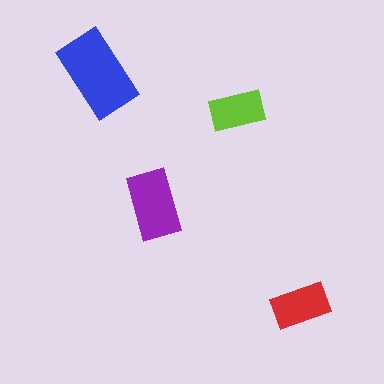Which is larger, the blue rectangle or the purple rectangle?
The blue one.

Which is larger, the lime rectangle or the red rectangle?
The red one.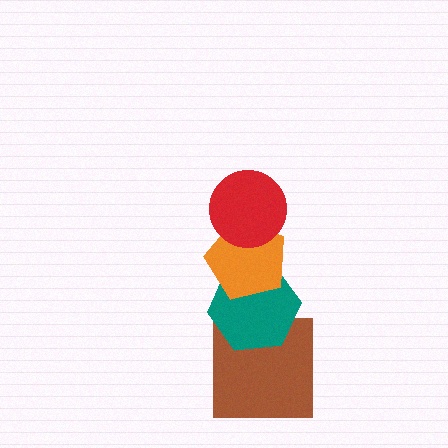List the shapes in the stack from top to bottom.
From top to bottom: the red circle, the orange pentagon, the teal hexagon, the brown square.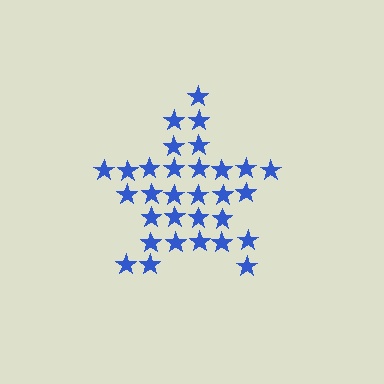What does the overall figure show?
The overall figure shows a star.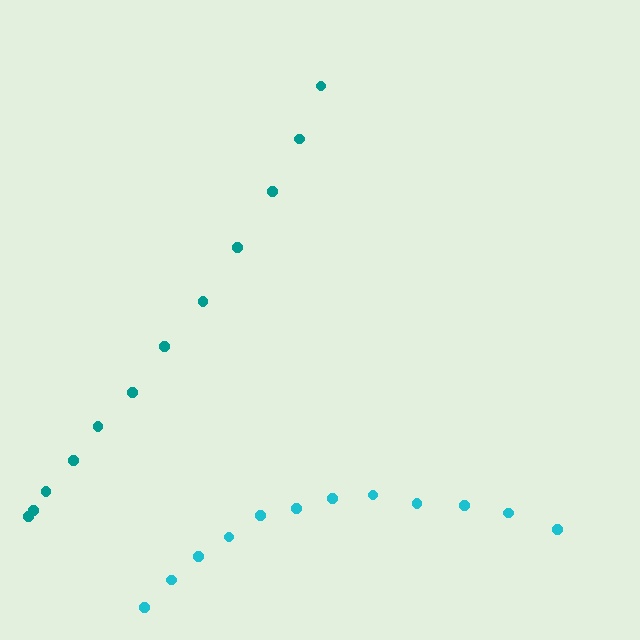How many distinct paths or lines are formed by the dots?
There are 2 distinct paths.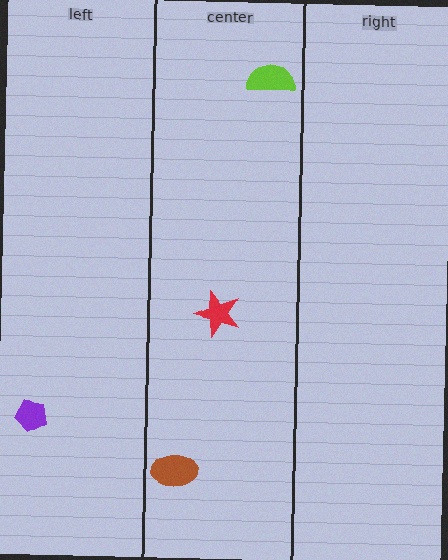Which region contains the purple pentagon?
The left region.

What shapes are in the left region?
The purple pentagon.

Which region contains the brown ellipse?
The center region.